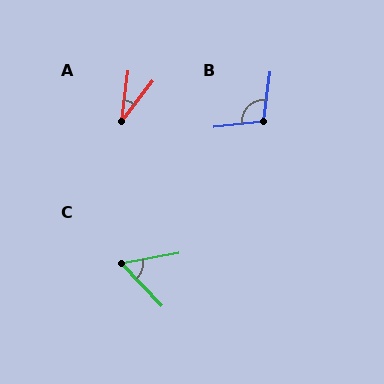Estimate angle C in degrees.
Approximately 57 degrees.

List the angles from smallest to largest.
A (31°), C (57°), B (103°).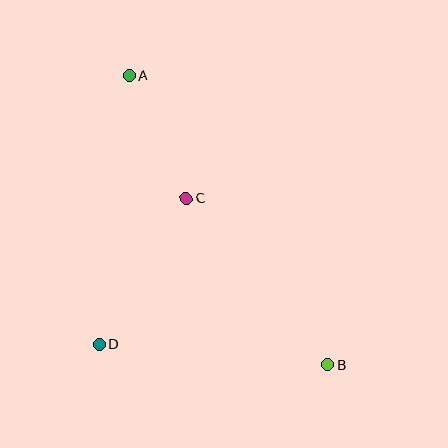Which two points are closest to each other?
Points A and C are closest to each other.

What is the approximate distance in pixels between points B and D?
The distance between B and D is approximately 228 pixels.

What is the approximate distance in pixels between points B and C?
The distance between B and C is approximately 218 pixels.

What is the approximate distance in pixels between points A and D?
The distance between A and D is approximately 271 pixels.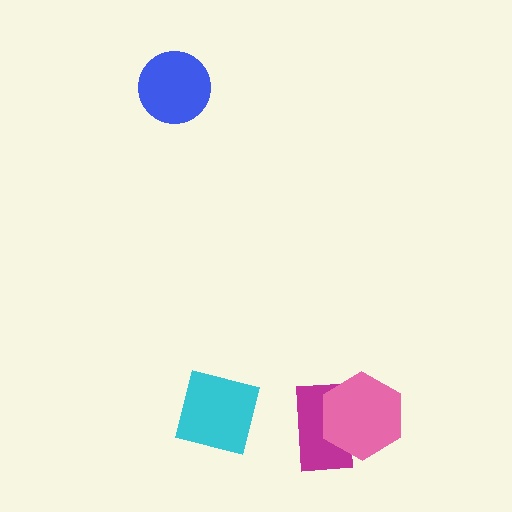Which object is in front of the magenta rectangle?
The pink hexagon is in front of the magenta rectangle.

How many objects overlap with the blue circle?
0 objects overlap with the blue circle.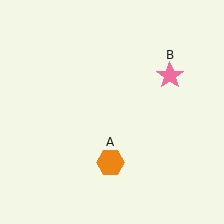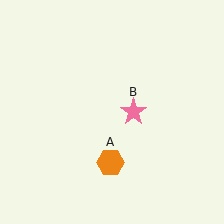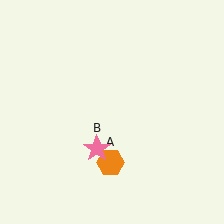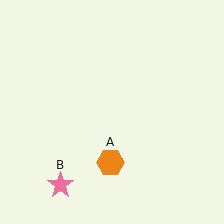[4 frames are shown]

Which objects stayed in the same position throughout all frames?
Orange hexagon (object A) remained stationary.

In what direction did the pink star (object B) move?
The pink star (object B) moved down and to the left.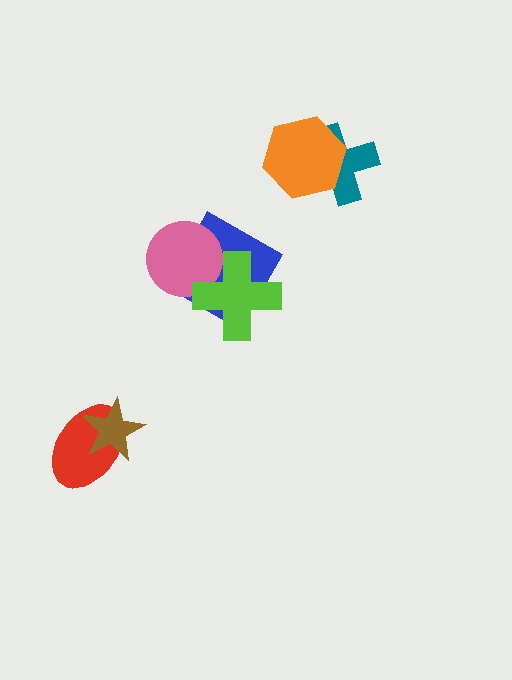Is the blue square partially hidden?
Yes, it is partially covered by another shape.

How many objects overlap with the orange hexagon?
1 object overlaps with the orange hexagon.